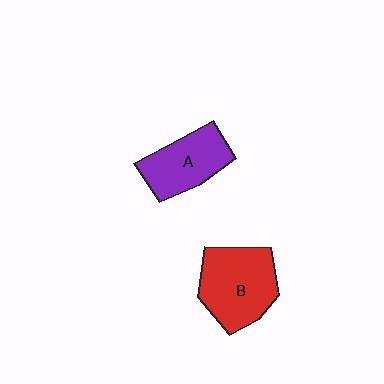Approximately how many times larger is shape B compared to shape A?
Approximately 1.3 times.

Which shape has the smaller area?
Shape A (purple).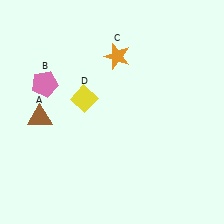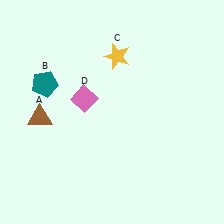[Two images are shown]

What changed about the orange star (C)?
In Image 1, C is orange. In Image 2, it changed to yellow.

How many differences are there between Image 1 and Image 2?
There are 3 differences between the two images.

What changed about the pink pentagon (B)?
In Image 1, B is pink. In Image 2, it changed to teal.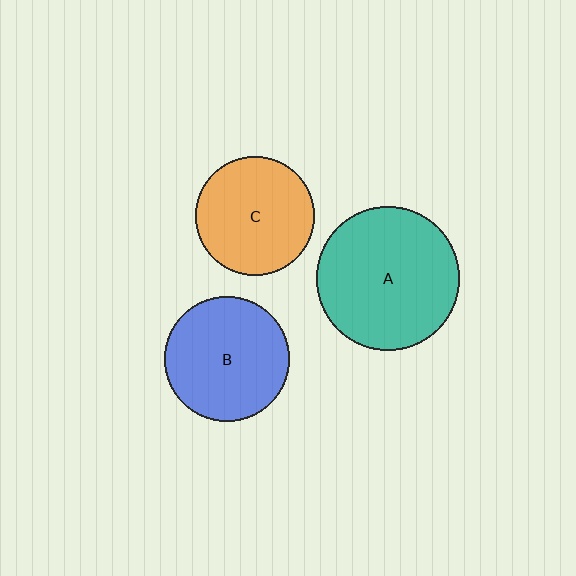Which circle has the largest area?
Circle A (teal).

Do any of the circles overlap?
No, none of the circles overlap.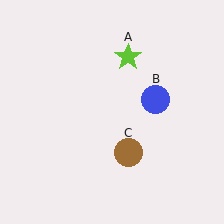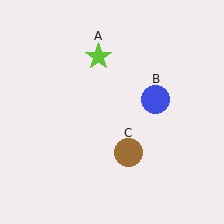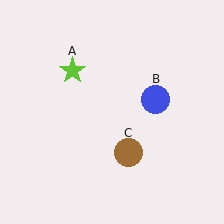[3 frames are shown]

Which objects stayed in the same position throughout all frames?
Blue circle (object B) and brown circle (object C) remained stationary.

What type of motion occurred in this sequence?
The lime star (object A) rotated counterclockwise around the center of the scene.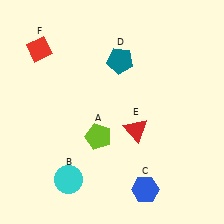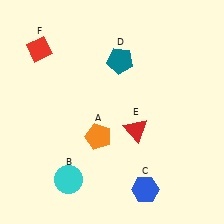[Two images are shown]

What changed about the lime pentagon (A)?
In Image 1, A is lime. In Image 2, it changed to orange.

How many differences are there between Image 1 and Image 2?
There is 1 difference between the two images.